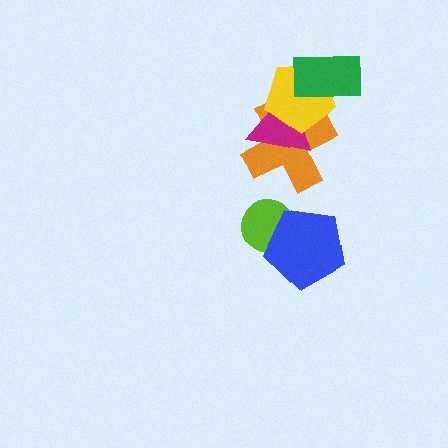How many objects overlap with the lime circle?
1 object overlaps with the lime circle.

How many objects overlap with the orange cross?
2 objects overlap with the orange cross.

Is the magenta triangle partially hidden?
Yes, it is partially covered by another shape.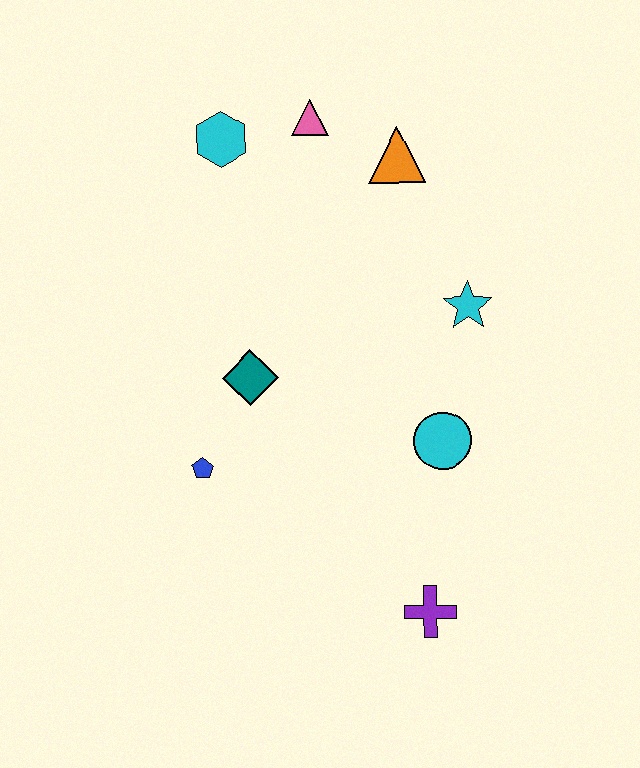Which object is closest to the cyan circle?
The cyan star is closest to the cyan circle.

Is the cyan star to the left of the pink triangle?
No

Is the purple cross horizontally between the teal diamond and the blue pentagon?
No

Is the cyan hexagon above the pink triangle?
No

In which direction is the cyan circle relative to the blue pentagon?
The cyan circle is to the right of the blue pentagon.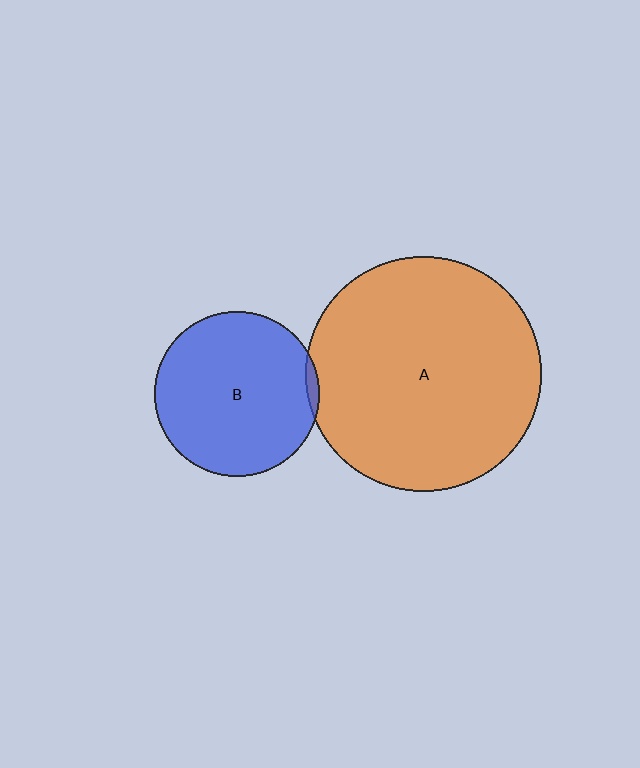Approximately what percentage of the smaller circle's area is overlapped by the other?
Approximately 5%.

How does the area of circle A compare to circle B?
Approximately 2.0 times.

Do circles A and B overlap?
Yes.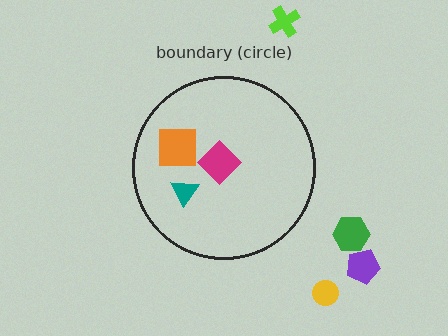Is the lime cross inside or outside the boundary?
Outside.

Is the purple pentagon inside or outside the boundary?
Outside.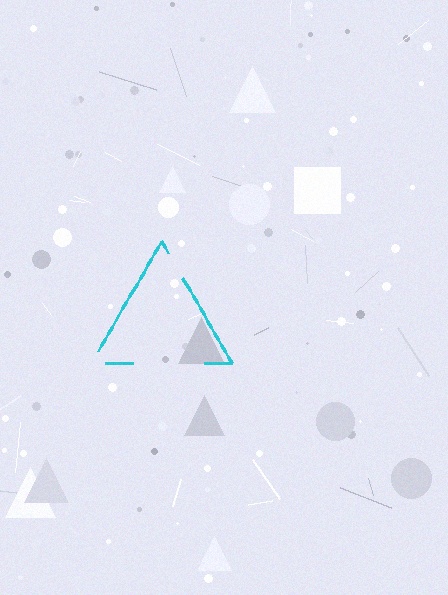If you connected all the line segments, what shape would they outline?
They would outline a triangle.